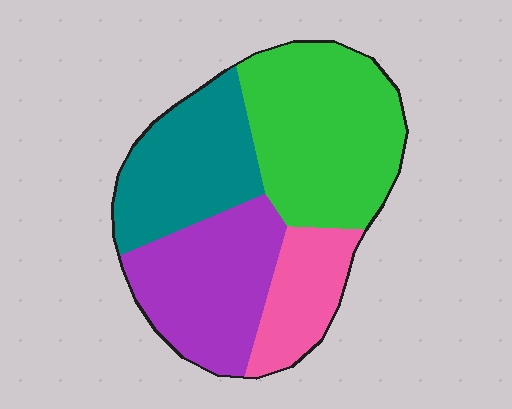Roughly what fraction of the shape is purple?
Purple covers around 25% of the shape.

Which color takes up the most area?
Green, at roughly 35%.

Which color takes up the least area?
Pink, at roughly 15%.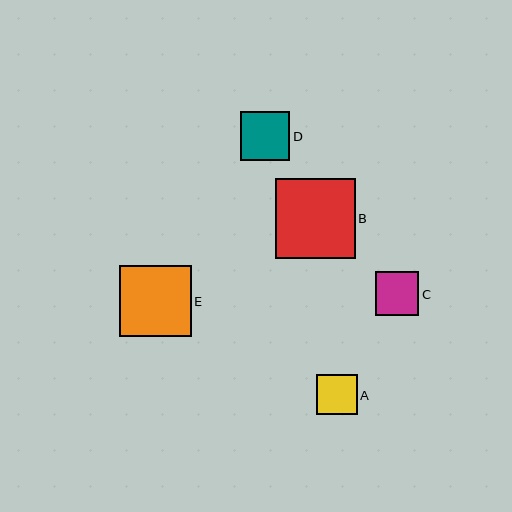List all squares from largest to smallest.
From largest to smallest: B, E, D, C, A.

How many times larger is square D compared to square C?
Square D is approximately 1.1 times the size of square C.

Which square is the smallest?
Square A is the smallest with a size of approximately 40 pixels.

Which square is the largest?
Square B is the largest with a size of approximately 80 pixels.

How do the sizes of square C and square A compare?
Square C and square A are approximately the same size.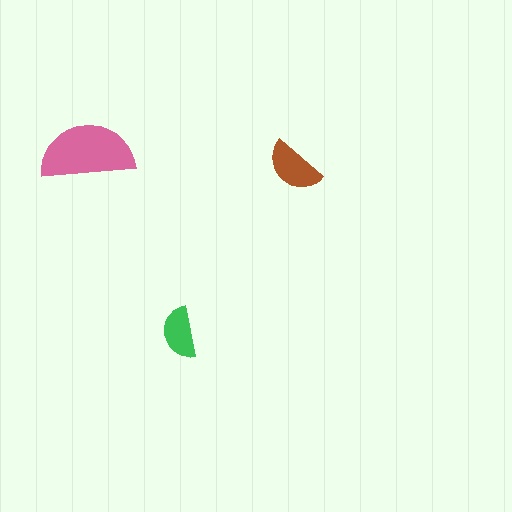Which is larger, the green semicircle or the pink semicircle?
The pink one.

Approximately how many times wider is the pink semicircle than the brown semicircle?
About 1.5 times wider.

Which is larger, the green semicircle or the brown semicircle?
The brown one.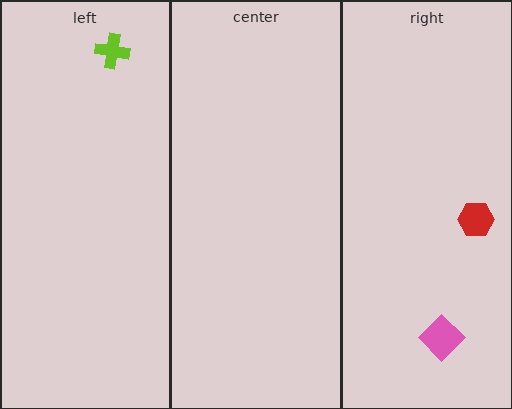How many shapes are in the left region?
1.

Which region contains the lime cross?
The left region.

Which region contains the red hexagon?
The right region.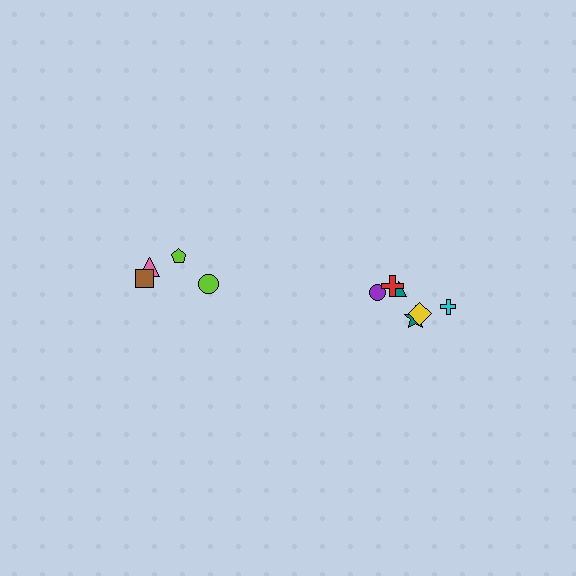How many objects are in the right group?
There are 6 objects.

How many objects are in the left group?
There are 4 objects.